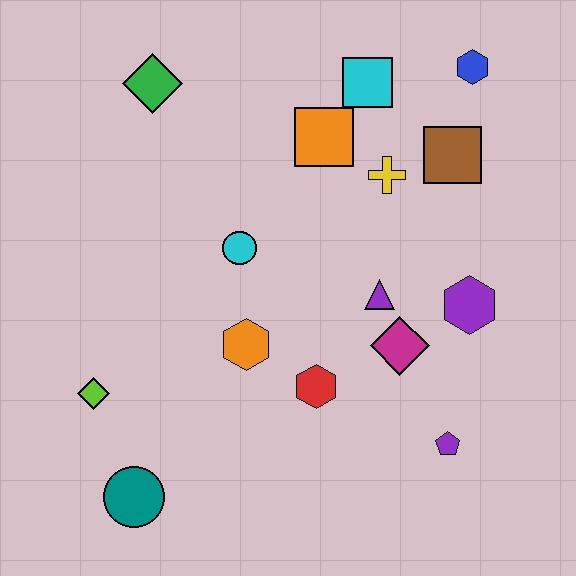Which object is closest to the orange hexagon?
The red hexagon is closest to the orange hexagon.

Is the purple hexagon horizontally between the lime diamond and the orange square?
No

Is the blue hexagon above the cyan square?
Yes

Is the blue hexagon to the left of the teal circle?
No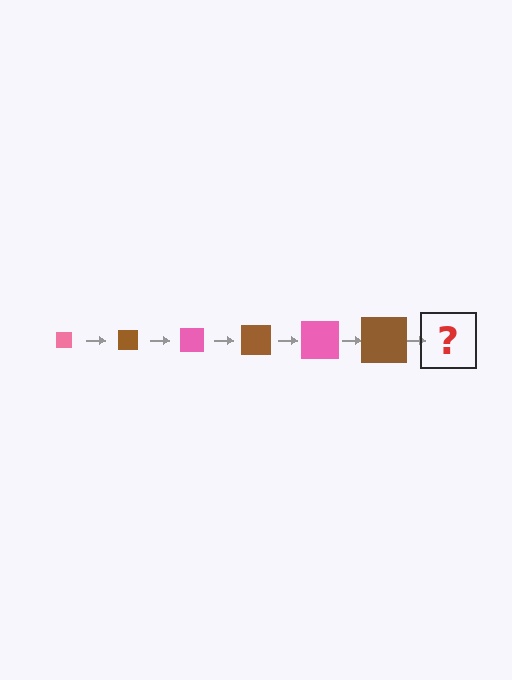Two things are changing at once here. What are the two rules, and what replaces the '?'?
The two rules are that the square grows larger each step and the color cycles through pink and brown. The '?' should be a pink square, larger than the previous one.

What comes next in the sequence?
The next element should be a pink square, larger than the previous one.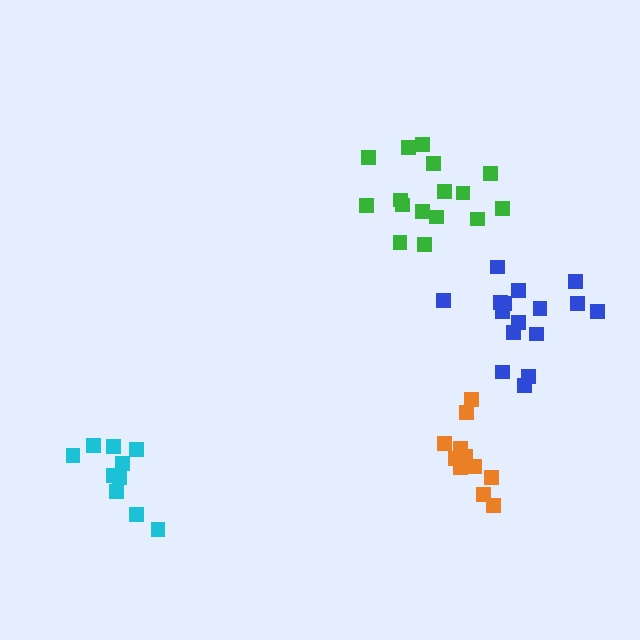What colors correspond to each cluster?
The clusters are colored: orange, blue, cyan, green.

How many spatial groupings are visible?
There are 4 spatial groupings.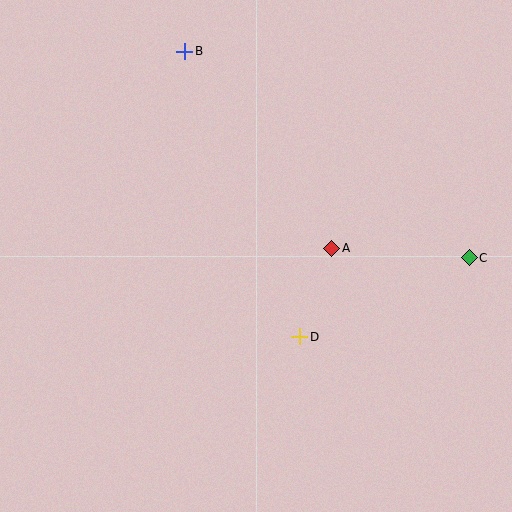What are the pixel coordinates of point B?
Point B is at (185, 51).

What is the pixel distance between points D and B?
The distance between D and B is 308 pixels.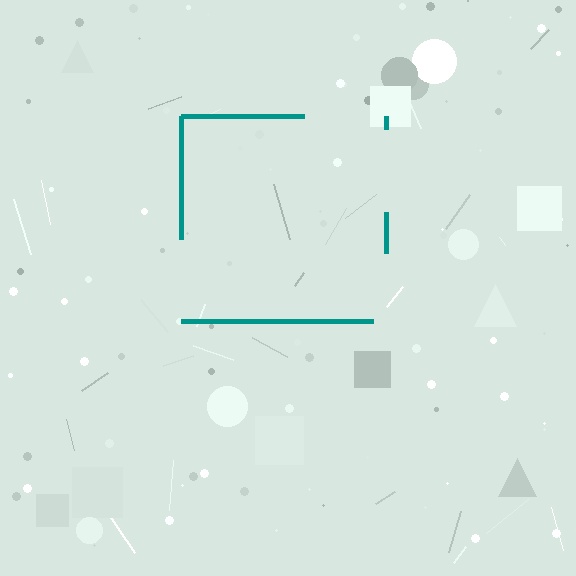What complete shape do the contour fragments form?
The contour fragments form a square.